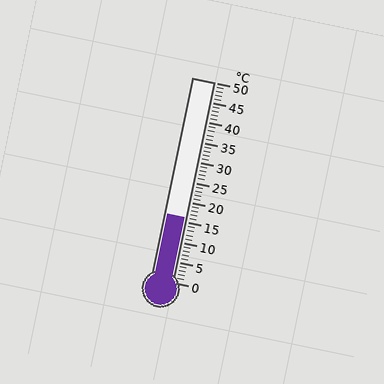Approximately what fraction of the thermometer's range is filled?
The thermometer is filled to approximately 30% of its range.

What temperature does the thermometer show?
The thermometer shows approximately 16°C.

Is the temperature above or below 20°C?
The temperature is below 20°C.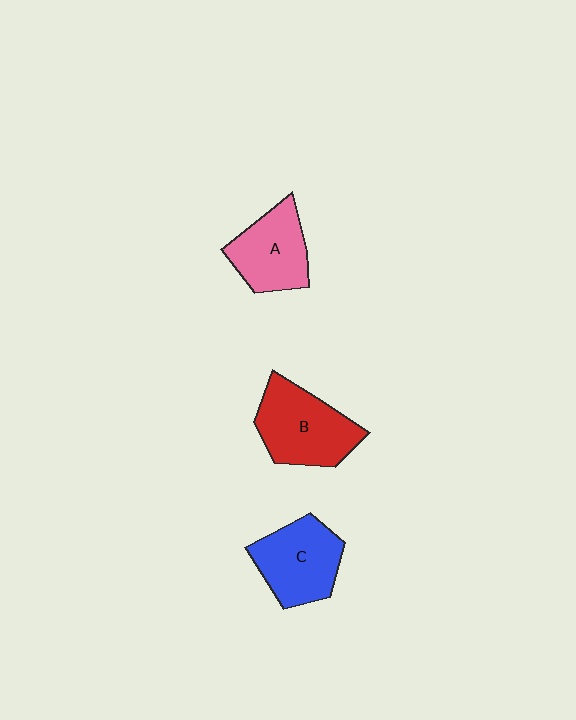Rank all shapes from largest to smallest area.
From largest to smallest: B (red), C (blue), A (pink).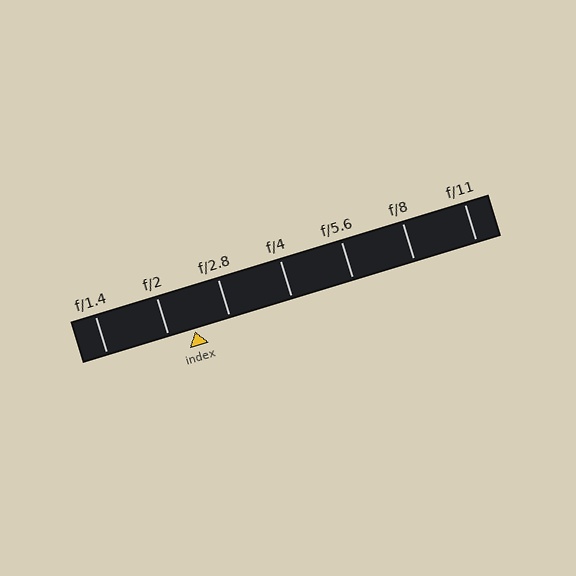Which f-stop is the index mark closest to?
The index mark is closest to f/2.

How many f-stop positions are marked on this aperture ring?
There are 7 f-stop positions marked.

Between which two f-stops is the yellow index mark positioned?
The index mark is between f/2 and f/2.8.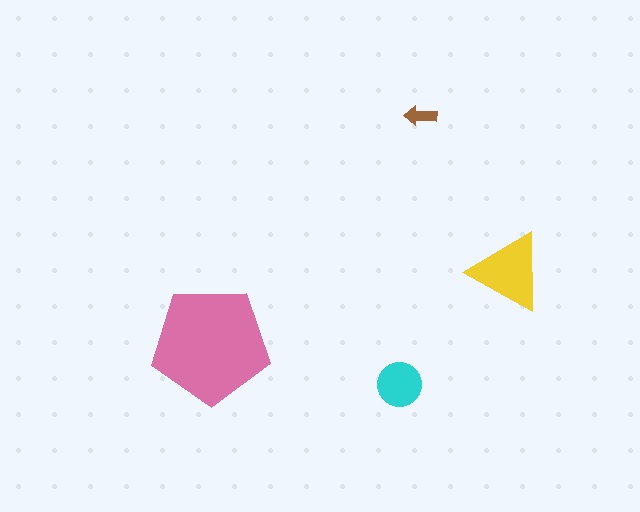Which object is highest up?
The brown arrow is topmost.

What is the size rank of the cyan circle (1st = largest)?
3rd.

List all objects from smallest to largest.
The brown arrow, the cyan circle, the yellow triangle, the pink pentagon.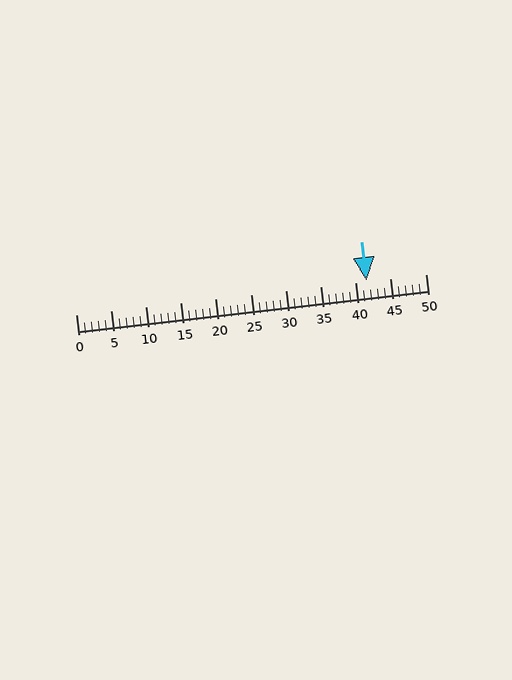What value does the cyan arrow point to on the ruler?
The cyan arrow points to approximately 42.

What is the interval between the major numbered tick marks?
The major tick marks are spaced 5 units apart.